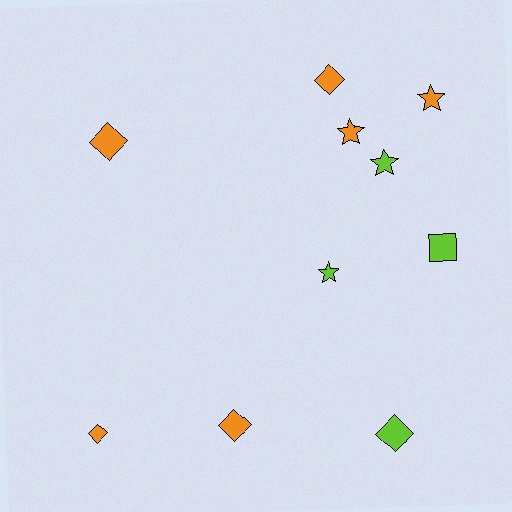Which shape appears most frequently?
Diamond, with 5 objects.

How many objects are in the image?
There are 10 objects.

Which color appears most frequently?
Orange, with 6 objects.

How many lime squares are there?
There is 1 lime square.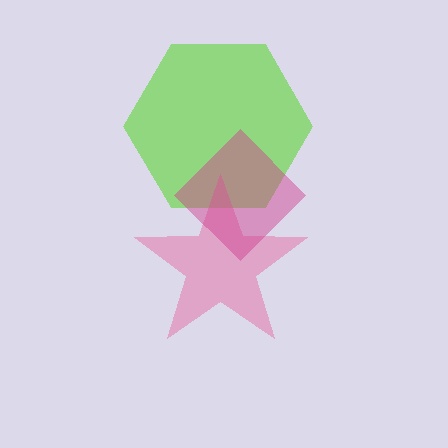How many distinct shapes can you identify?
There are 3 distinct shapes: a lime hexagon, a pink star, a magenta diamond.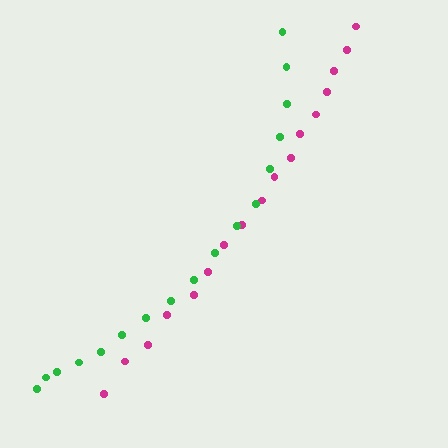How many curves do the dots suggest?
There are 2 distinct paths.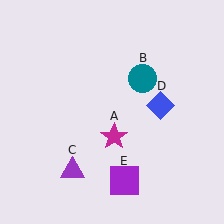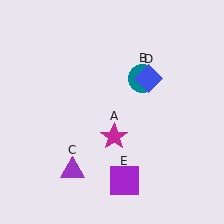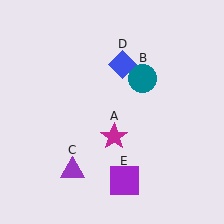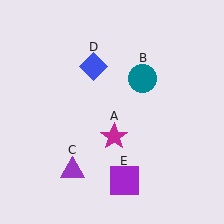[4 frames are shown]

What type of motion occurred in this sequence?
The blue diamond (object D) rotated counterclockwise around the center of the scene.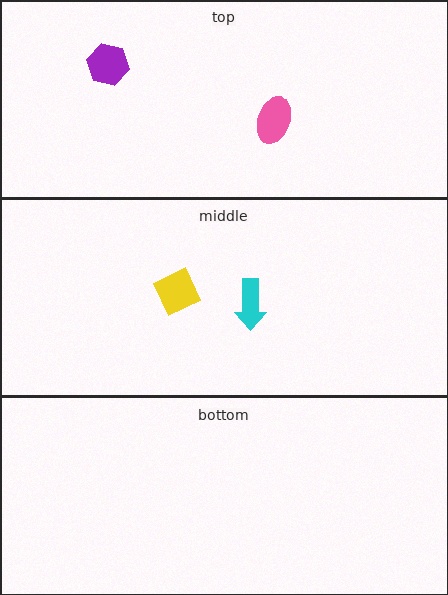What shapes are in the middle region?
The cyan arrow, the yellow diamond.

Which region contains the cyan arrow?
The middle region.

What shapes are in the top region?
The purple hexagon, the pink ellipse.